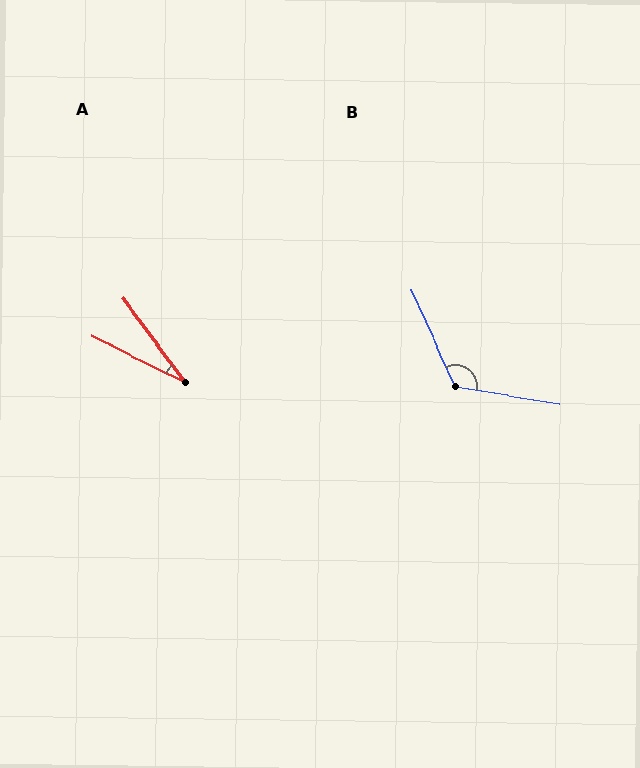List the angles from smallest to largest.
A (27°), B (124°).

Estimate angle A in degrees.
Approximately 27 degrees.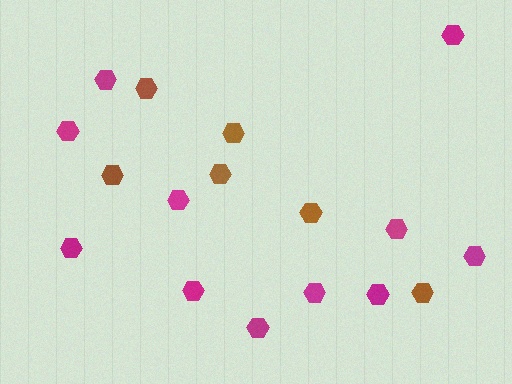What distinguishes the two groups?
There are 2 groups: one group of magenta hexagons (11) and one group of brown hexagons (6).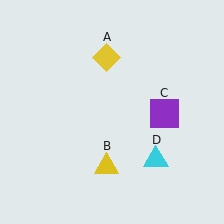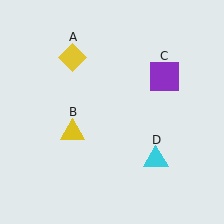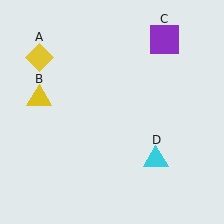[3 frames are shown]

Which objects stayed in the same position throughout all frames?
Cyan triangle (object D) remained stationary.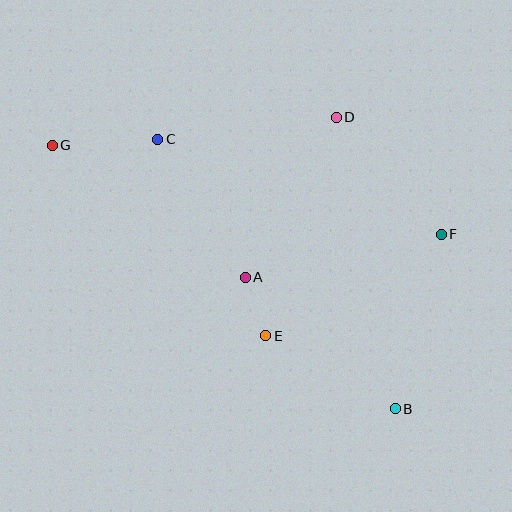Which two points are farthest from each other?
Points B and G are farthest from each other.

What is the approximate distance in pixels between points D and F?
The distance between D and F is approximately 157 pixels.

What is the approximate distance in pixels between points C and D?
The distance between C and D is approximately 180 pixels.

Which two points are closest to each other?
Points A and E are closest to each other.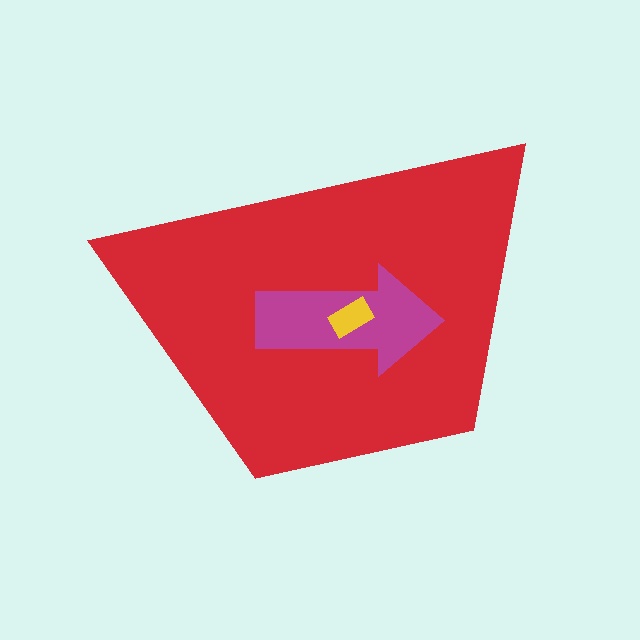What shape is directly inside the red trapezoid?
The magenta arrow.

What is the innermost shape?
The yellow rectangle.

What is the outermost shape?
The red trapezoid.